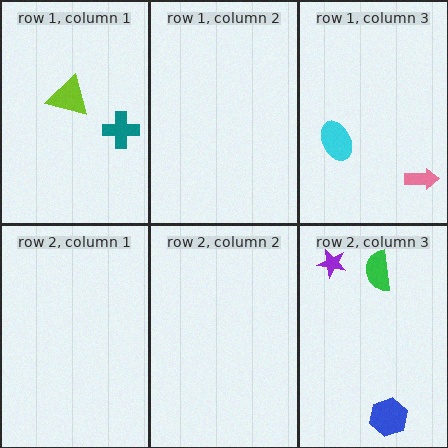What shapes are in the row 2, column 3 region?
The purple star, the green semicircle, the blue hexagon.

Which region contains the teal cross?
The row 1, column 1 region.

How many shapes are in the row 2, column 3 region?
3.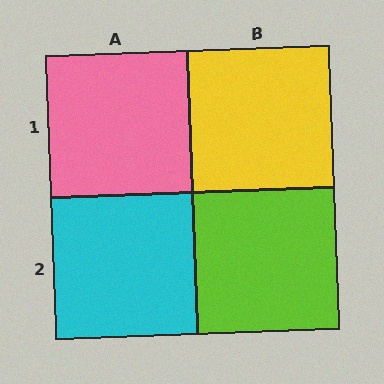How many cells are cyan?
1 cell is cyan.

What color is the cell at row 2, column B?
Lime.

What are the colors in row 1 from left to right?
Pink, yellow.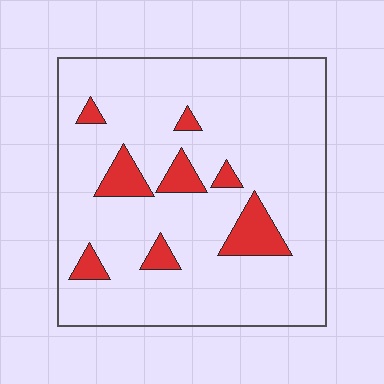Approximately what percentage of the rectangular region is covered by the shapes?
Approximately 10%.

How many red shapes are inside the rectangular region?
8.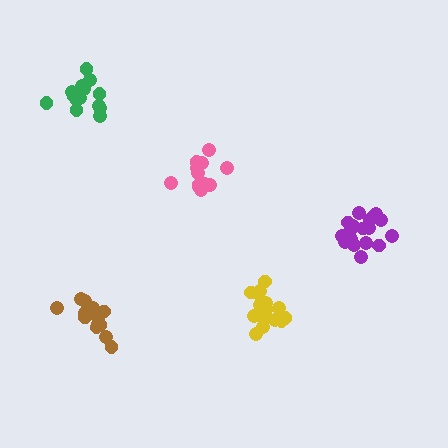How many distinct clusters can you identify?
There are 5 distinct clusters.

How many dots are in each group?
Group 1: 12 dots, Group 2: 18 dots, Group 3: 15 dots, Group 4: 18 dots, Group 5: 14 dots (77 total).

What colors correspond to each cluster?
The clusters are colored: pink, purple, green, yellow, brown.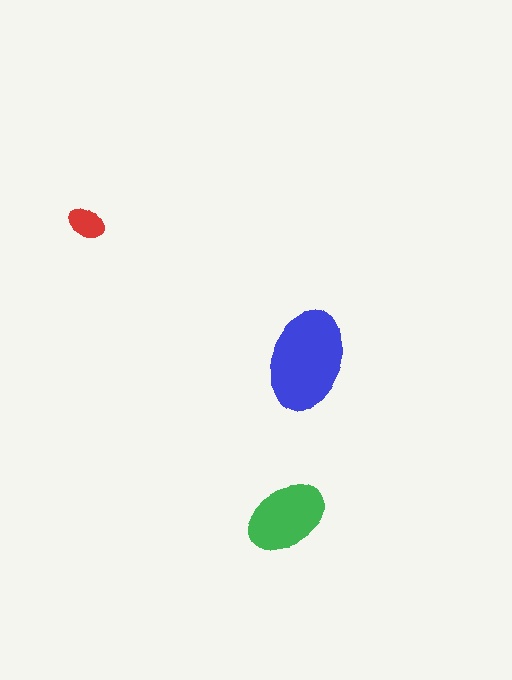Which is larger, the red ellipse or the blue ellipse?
The blue one.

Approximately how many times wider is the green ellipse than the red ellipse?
About 2 times wider.